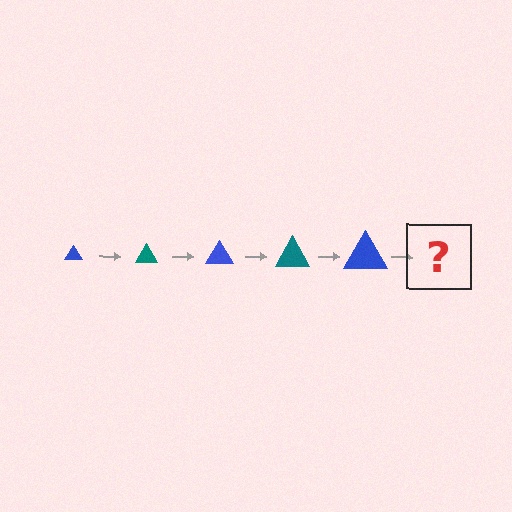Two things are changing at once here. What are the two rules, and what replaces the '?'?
The two rules are that the triangle grows larger each step and the color cycles through blue and teal. The '?' should be a teal triangle, larger than the previous one.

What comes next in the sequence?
The next element should be a teal triangle, larger than the previous one.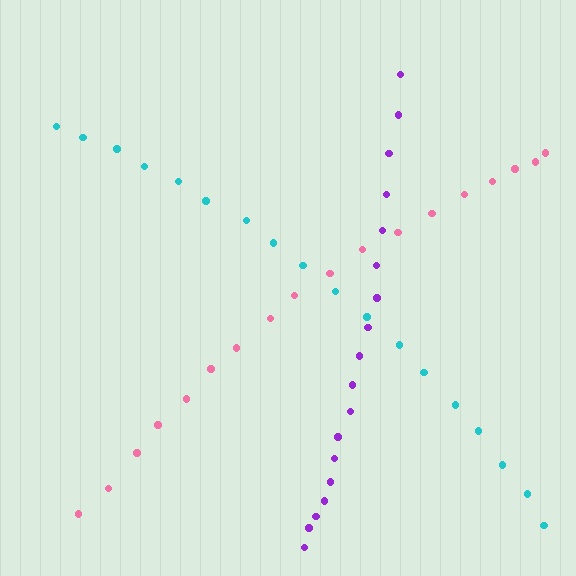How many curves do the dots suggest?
There are 3 distinct paths.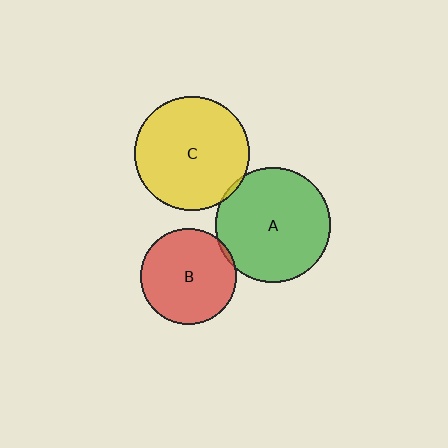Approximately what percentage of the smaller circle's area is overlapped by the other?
Approximately 5%.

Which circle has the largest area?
Circle C (yellow).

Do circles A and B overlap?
Yes.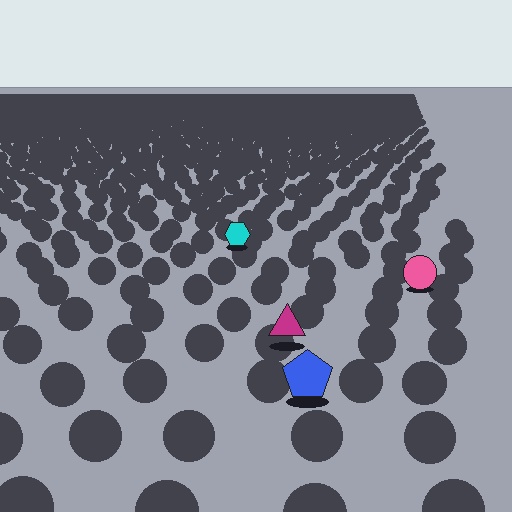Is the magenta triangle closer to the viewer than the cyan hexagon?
Yes. The magenta triangle is closer — you can tell from the texture gradient: the ground texture is coarser near it.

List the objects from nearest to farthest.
From nearest to farthest: the blue pentagon, the magenta triangle, the pink circle, the cyan hexagon.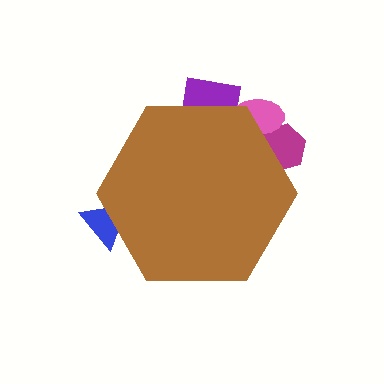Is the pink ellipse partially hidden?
Yes, the pink ellipse is partially hidden behind the brown hexagon.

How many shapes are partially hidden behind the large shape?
4 shapes are partially hidden.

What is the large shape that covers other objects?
A brown hexagon.